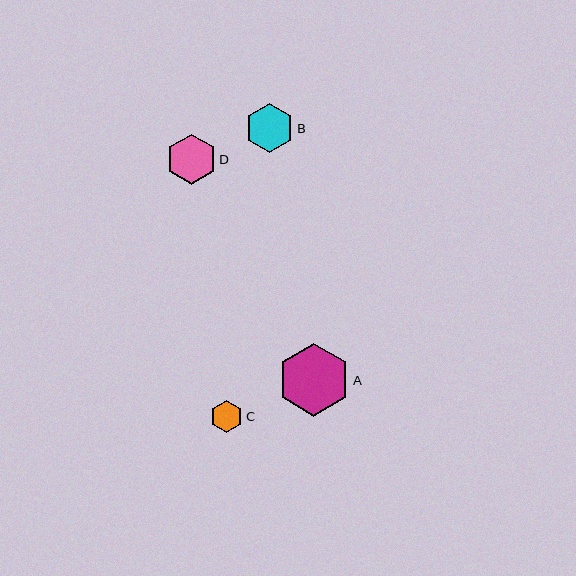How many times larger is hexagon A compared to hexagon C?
Hexagon A is approximately 2.3 times the size of hexagon C.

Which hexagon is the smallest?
Hexagon C is the smallest with a size of approximately 32 pixels.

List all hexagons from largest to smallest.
From largest to smallest: A, D, B, C.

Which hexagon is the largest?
Hexagon A is the largest with a size of approximately 73 pixels.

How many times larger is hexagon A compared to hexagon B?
Hexagon A is approximately 1.5 times the size of hexagon B.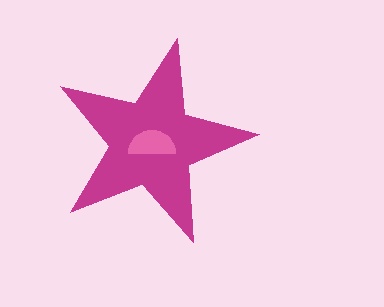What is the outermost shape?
The magenta star.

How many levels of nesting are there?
2.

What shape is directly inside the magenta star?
The pink semicircle.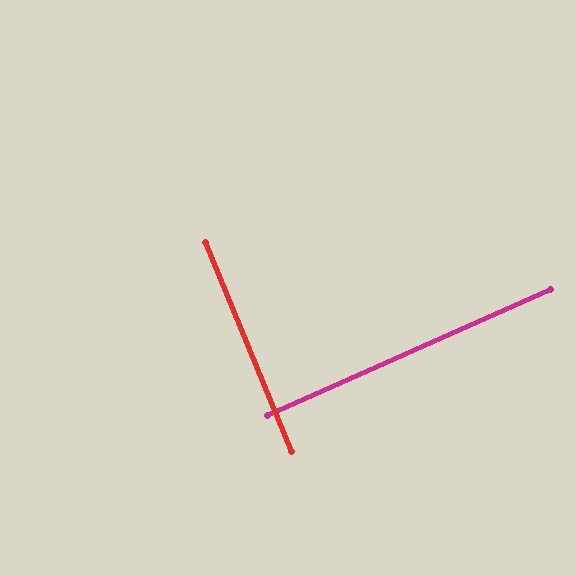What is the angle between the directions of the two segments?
Approximately 89 degrees.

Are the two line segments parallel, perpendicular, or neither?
Perpendicular — they meet at approximately 89°.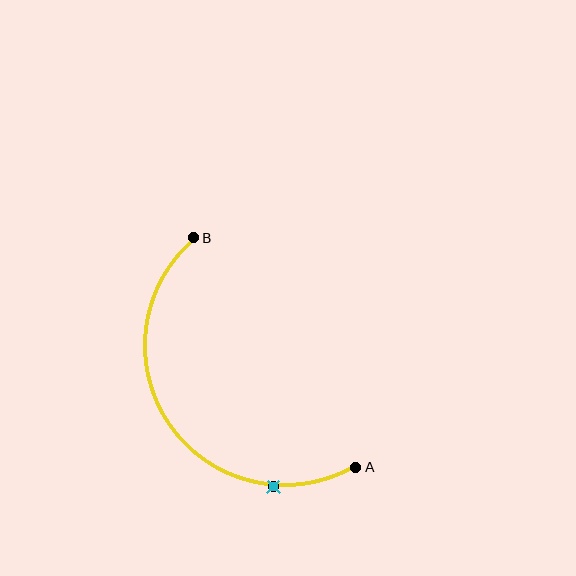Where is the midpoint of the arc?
The arc midpoint is the point on the curve farthest from the straight line joining A and B. It sits below and to the left of that line.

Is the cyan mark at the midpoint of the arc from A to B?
No. The cyan mark lies on the arc but is closer to endpoint A. The arc midpoint would be at the point on the curve equidistant along the arc from both A and B.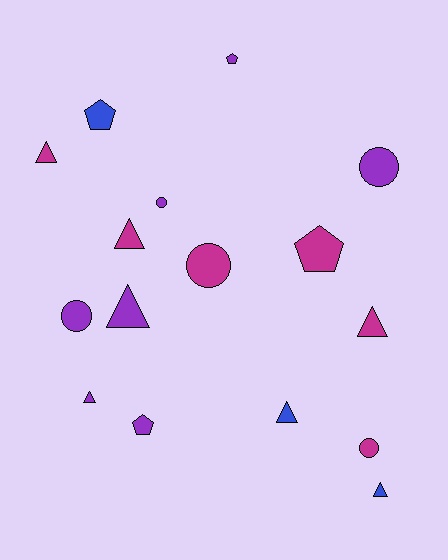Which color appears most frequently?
Purple, with 7 objects.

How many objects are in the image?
There are 16 objects.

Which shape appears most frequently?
Triangle, with 7 objects.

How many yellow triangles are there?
There are no yellow triangles.